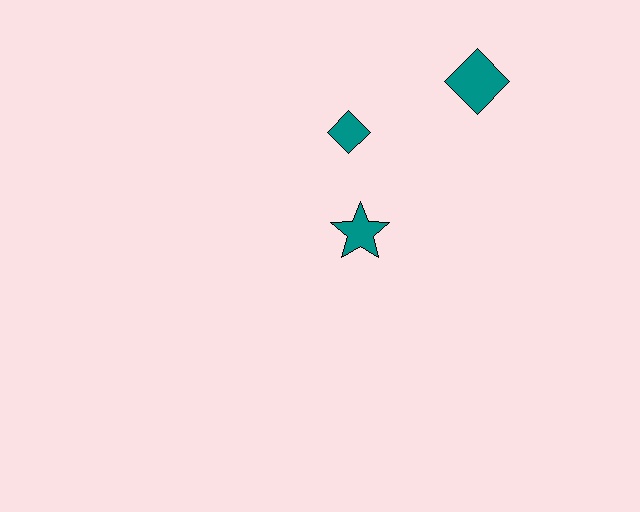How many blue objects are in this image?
There are no blue objects.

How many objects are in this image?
There are 3 objects.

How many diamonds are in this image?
There are 2 diamonds.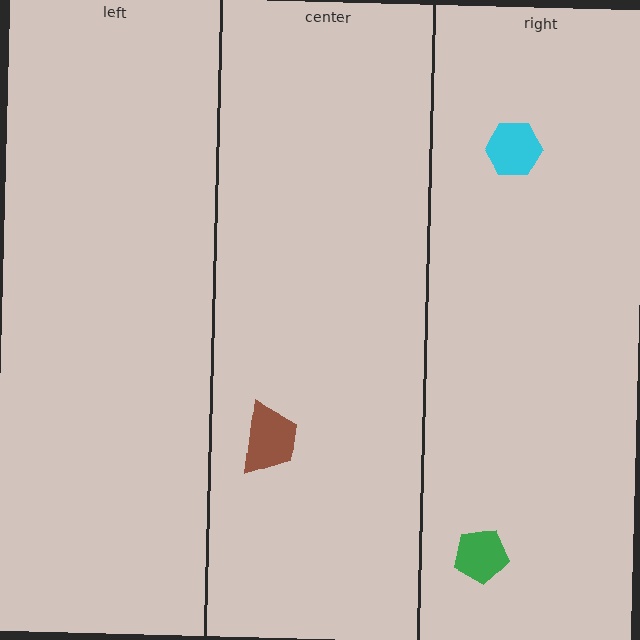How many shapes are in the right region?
2.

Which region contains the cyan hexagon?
The right region.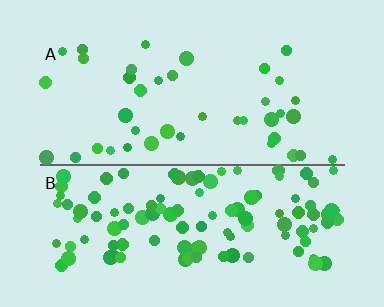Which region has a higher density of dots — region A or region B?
B (the bottom).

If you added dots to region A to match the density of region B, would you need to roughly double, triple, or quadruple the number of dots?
Approximately triple.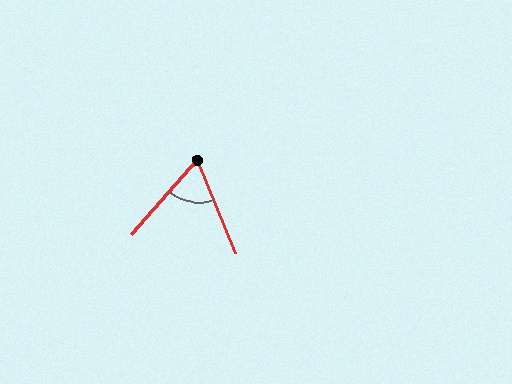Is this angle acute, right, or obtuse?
It is acute.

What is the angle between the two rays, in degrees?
Approximately 63 degrees.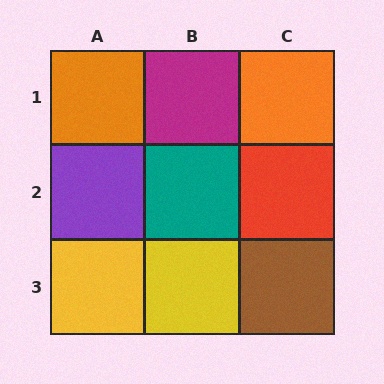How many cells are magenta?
1 cell is magenta.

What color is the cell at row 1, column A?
Orange.